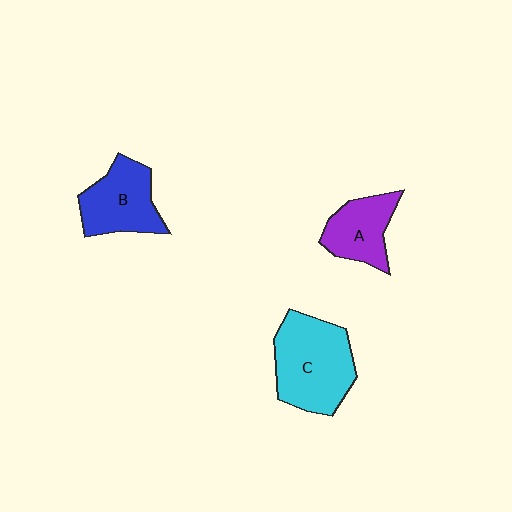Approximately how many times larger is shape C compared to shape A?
Approximately 1.6 times.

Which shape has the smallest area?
Shape A (purple).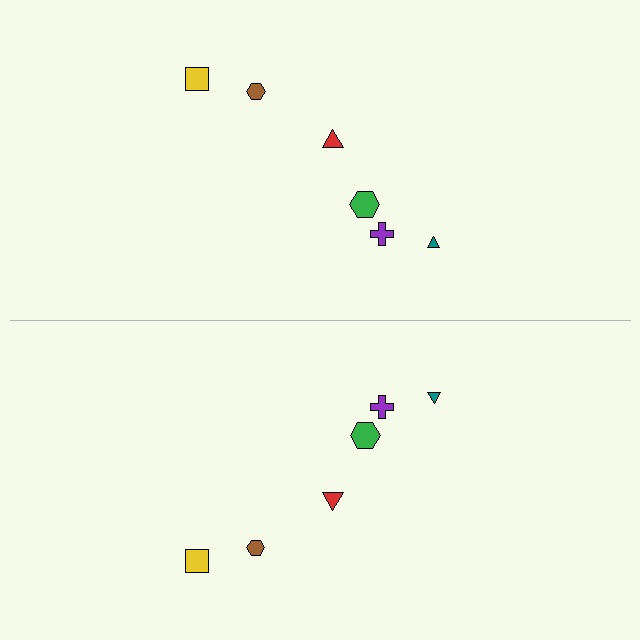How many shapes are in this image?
There are 12 shapes in this image.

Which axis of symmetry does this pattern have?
The pattern has a horizontal axis of symmetry running through the center of the image.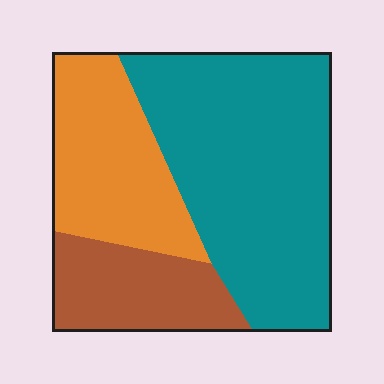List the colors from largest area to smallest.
From largest to smallest: teal, orange, brown.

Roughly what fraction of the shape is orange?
Orange takes up between a quarter and a half of the shape.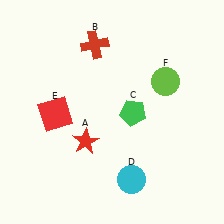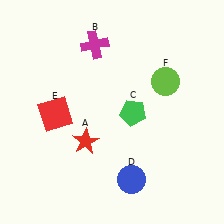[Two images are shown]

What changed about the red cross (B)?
In Image 1, B is red. In Image 2, it changed to magenta.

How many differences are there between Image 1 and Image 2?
There are 2 differences between the two images.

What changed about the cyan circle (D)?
In Image 1, D is cyan. In Image 2, it changed to blue.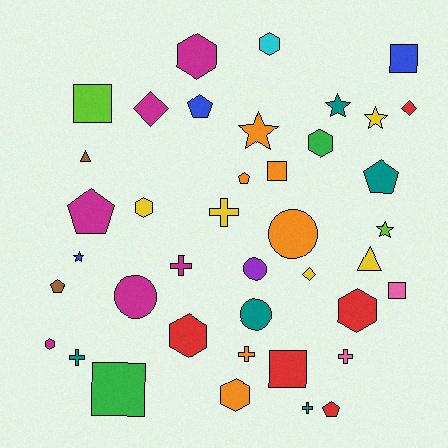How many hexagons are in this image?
There are 8 hexagons.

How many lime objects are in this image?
There are 2 lime objects.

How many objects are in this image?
There are 40 objects.